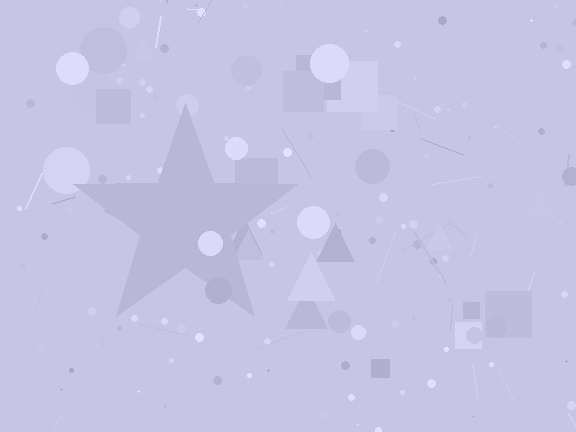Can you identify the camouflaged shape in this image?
The camouflaged shape is a star.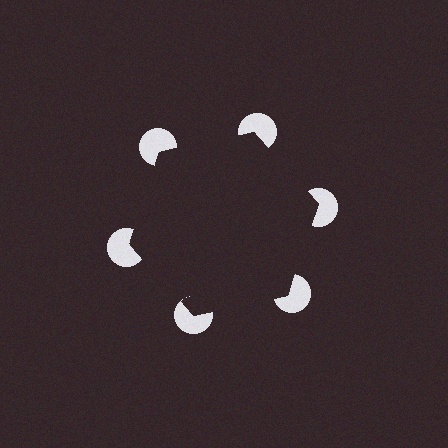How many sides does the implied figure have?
6 sides.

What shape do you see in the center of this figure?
An illusory hexagon — its edges are inferred from the aligned wedge cuts in the pac-man discs, not physically drawn.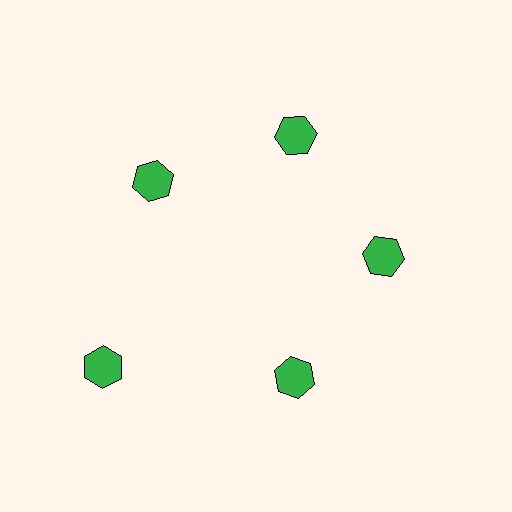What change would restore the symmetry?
The symmetry would be restored by moving it inward, back onto the ring so that all 5 hexagons sit at equal angles and equal distance from the center.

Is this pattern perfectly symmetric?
No. The 5 green hexagons are arranged in a ring, but one element near the 8 o'clock position is pushed outward from the center, breaking the 5-fold rotational symmetry.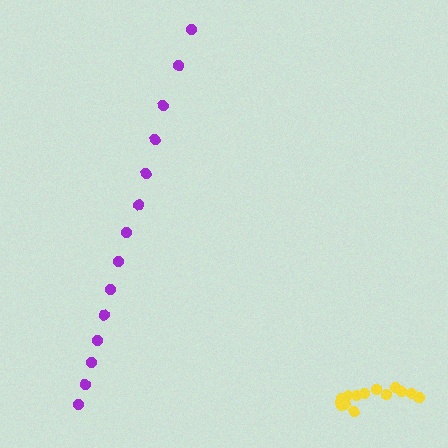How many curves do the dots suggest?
There are 2 distinct paths.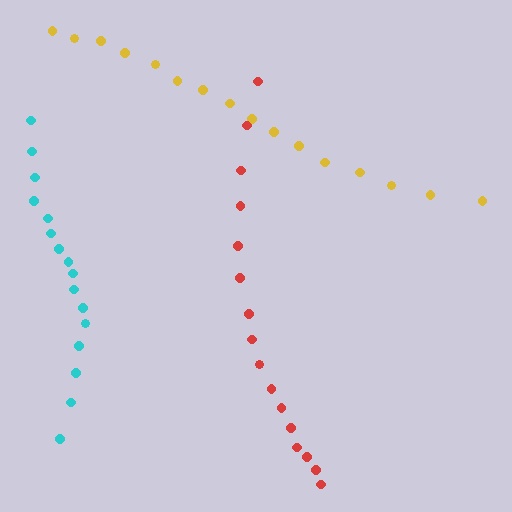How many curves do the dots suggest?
There are 3 distinct paths.